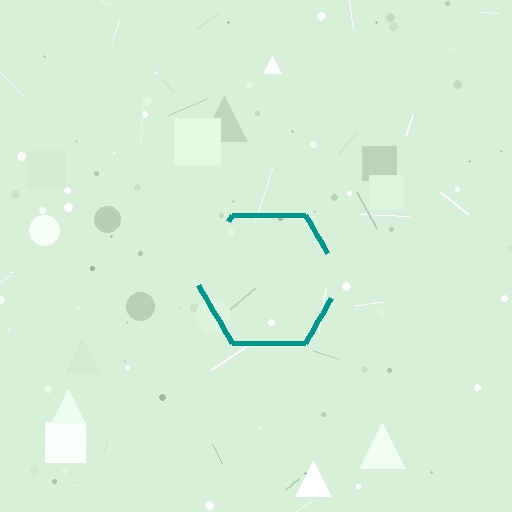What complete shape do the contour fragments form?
The contour fragments form a hexagon.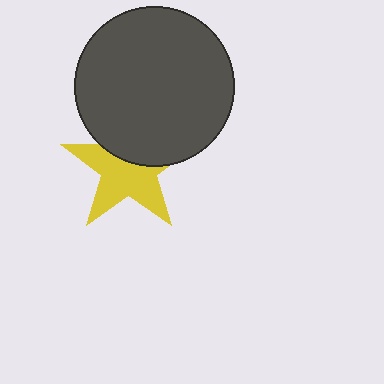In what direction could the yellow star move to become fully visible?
The yellow star could move down. That would shift it out from behind the dark gray circle entirely.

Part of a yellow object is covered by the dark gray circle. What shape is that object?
It is a star.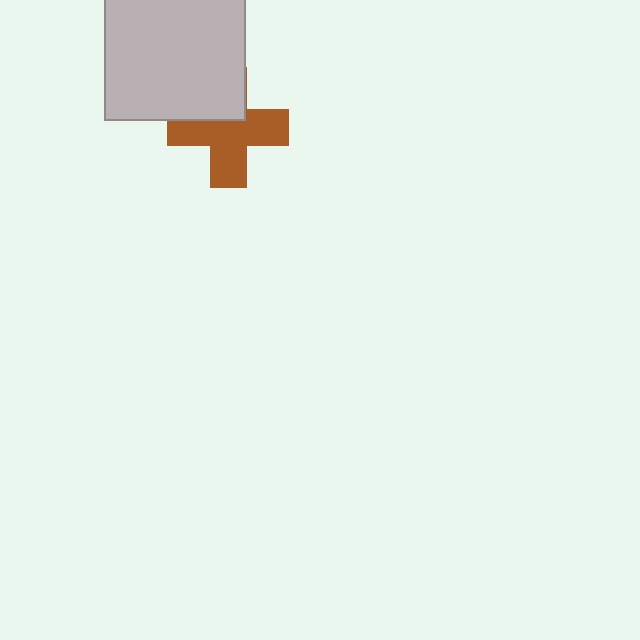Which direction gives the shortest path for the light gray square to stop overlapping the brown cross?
Moving up gives the shortest separation.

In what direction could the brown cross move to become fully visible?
The brown cross could move down. That would shift it out from behind the light gray square entirely.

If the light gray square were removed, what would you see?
You would see the complete brown cross.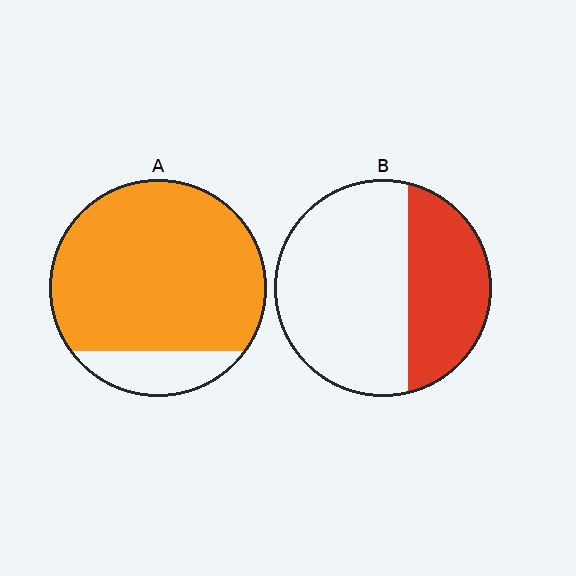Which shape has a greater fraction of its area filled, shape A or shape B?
Shape A.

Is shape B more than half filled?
No.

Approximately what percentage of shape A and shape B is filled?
A is approximately 85% and B is approximately 35%.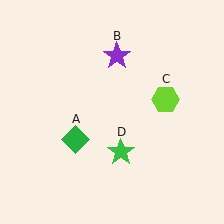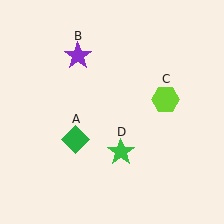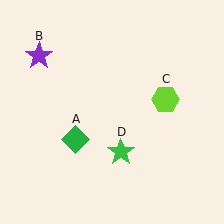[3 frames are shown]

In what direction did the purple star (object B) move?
The purple star (object B) moved left.